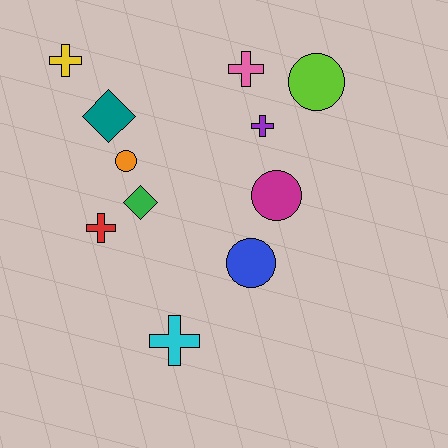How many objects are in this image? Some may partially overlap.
There are 11 objects.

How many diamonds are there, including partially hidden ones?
There are 2 diamonds.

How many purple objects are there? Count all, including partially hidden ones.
There is 1 purple object.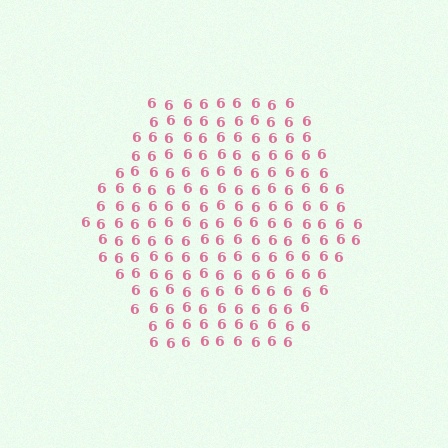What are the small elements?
The small elements are digit 6's.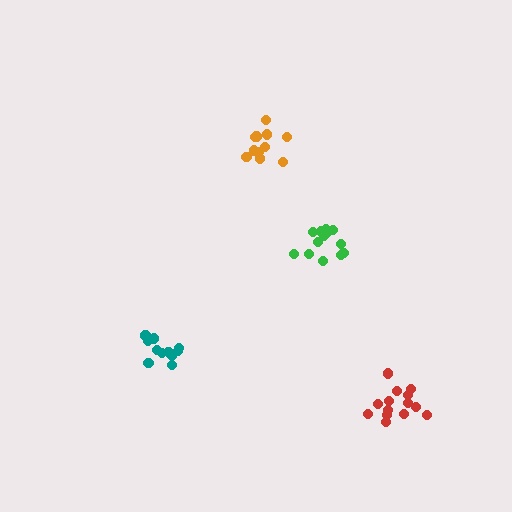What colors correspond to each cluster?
The clusters are colored: green, orange, teal, red.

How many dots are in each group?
Group 1: 13 dots, Group 2: 11 dots, Group 3: 12 dots, Group 4: 14 dots (50 total).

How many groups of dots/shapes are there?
There are 4 groups.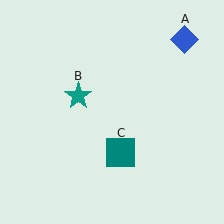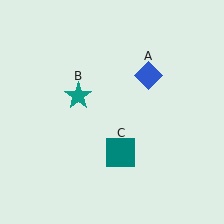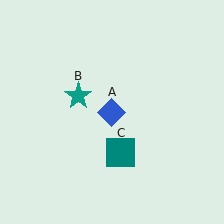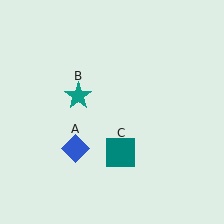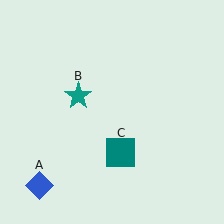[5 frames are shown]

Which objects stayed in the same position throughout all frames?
Teal star (object B) and teal square (object C) remained stationary.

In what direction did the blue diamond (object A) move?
The blue diamond (object A) moved down and to the left.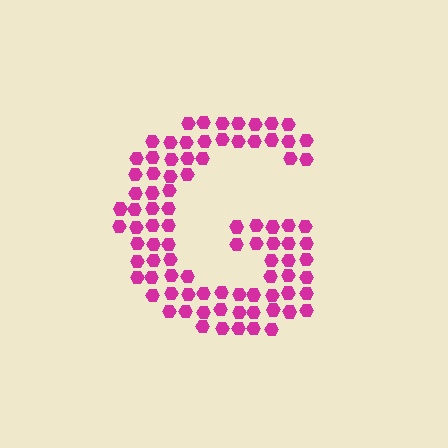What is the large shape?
The large shape is the letter G.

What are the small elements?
The small elements are hexagons.